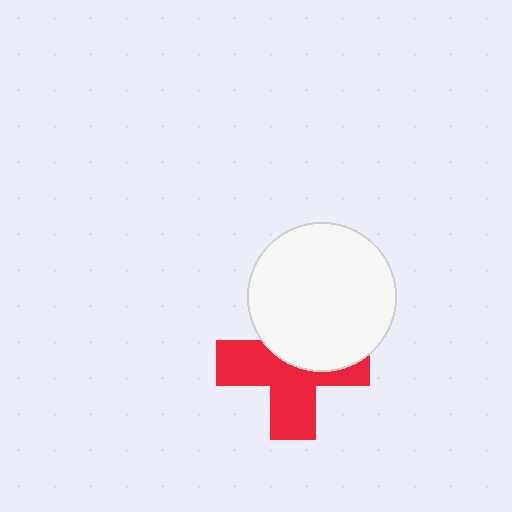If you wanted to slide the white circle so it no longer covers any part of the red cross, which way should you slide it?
Slide it up — that is the most direct way to separate the two shapes.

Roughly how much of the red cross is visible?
About half of it is visible (roughly 57%).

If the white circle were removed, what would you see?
You would see the complete red cross.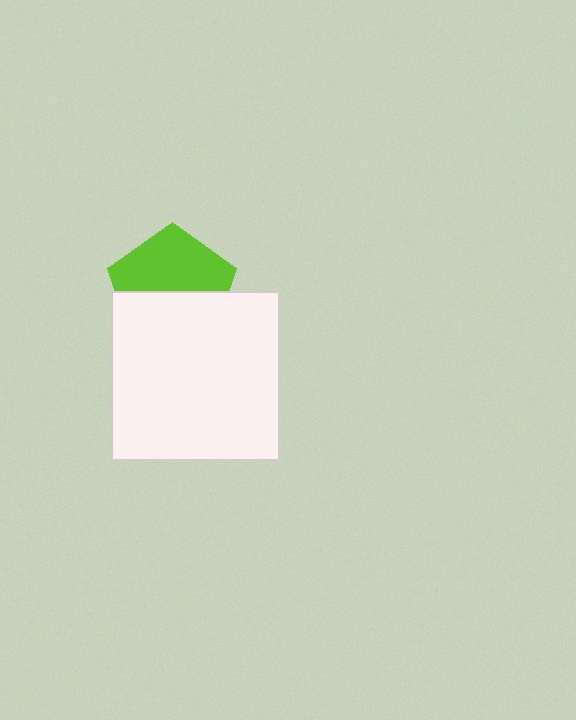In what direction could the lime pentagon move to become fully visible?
The lime pentagon could move up. That would shift it out from behind the white square entirely.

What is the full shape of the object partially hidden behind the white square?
The partially hidden object is a lime pentagon.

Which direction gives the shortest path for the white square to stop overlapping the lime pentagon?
Moving down gives the shortest separation.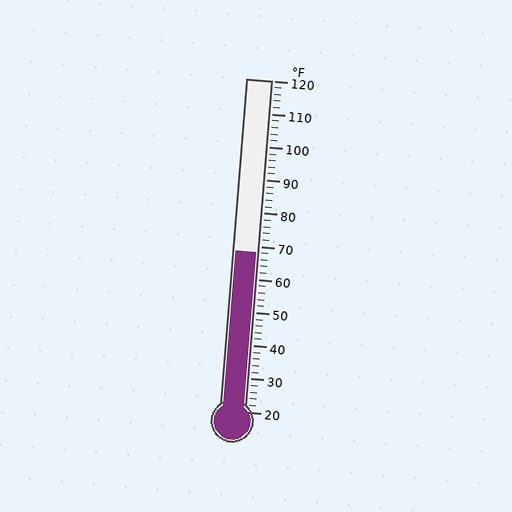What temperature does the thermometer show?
The thermometer shows approximately 68°F.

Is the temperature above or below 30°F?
The temperature is above 30°F.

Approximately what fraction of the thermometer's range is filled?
The thermometer is filled to approximately 50% of its range.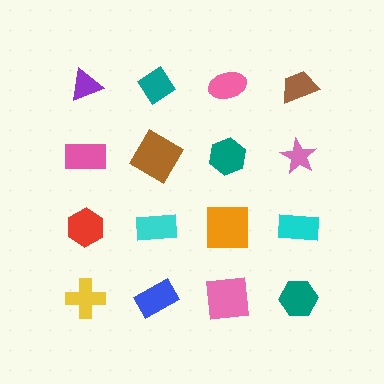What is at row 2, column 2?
A brown diamond.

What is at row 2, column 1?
A pink rectangle.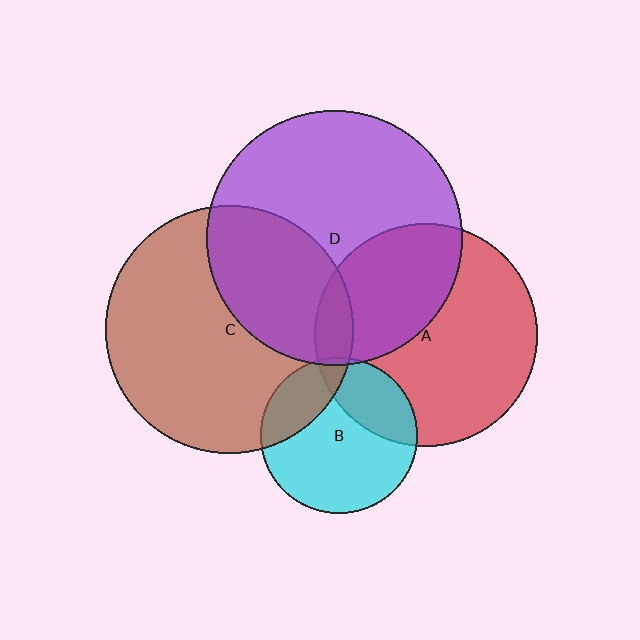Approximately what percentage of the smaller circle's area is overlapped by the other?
Approximately 40%.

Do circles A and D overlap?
Yes.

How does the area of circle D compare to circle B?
Approximately 2.7 times.